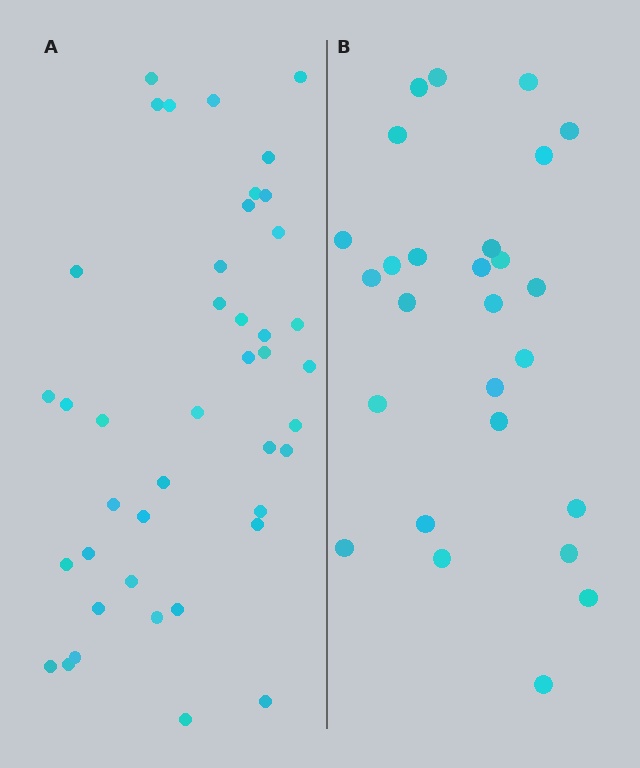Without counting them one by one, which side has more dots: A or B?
Region A (the left region) has more dots.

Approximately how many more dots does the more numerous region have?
Region A has approximately 15 more dots than region B.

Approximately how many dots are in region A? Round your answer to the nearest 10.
About 40 dots. (The exact count is 42, which rounds to 40.)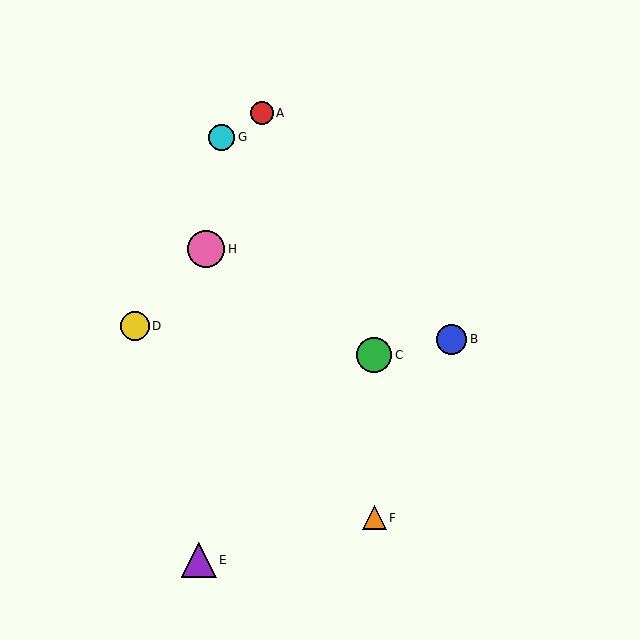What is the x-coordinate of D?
Object D is at x≈135.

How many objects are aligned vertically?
2 objects (C, F) are aligned vertically.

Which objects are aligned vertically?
Objects C, F are aligned vertically.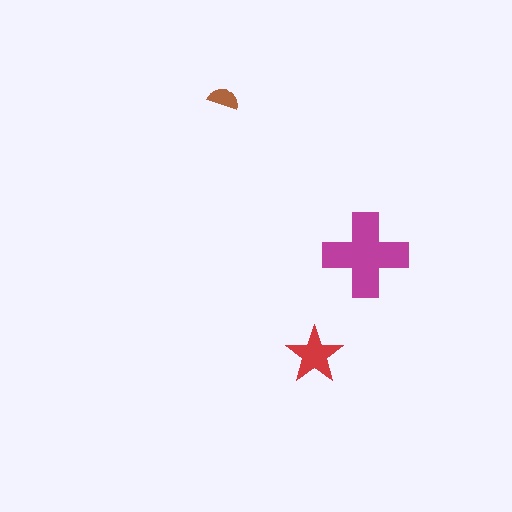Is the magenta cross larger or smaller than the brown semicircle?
Larger.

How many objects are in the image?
There are 3 objects in the image.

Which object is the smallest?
The brown semicircle.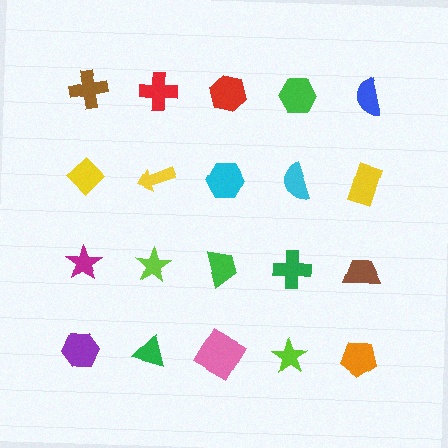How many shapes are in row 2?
5 shapes.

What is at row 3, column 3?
A green trapezoid.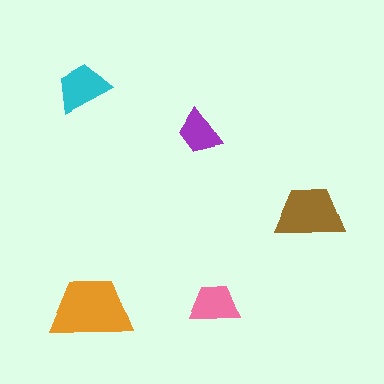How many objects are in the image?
There are 5 objects in the image.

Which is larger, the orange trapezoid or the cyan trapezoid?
The orange one.